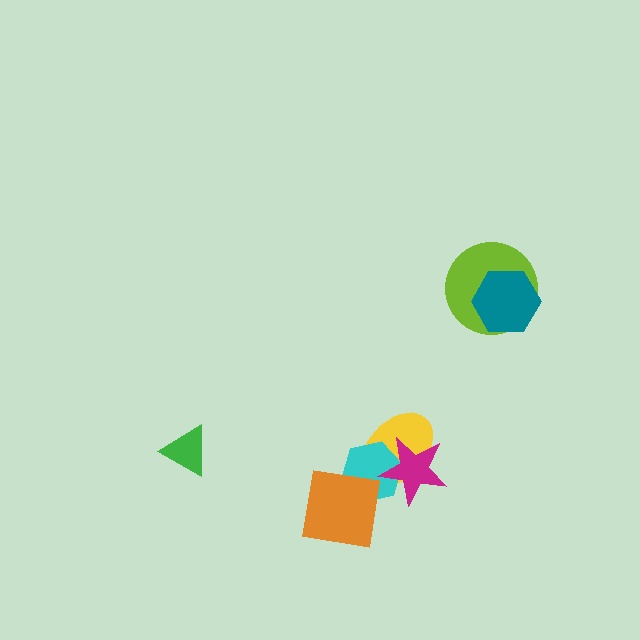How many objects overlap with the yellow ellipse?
3 objects overlap with the yellow ellipse.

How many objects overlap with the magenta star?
2 objects overlap with the magenta star.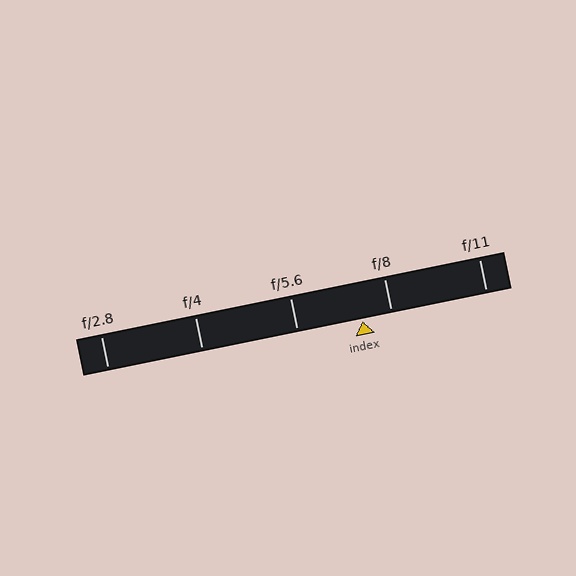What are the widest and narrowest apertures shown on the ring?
The widest aperture shown is f/2.8 and the narrowest is f/11.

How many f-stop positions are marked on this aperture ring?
There are 5 f-stop positions marked.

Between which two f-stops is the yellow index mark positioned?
The index mark is between f/5.6 and f/8.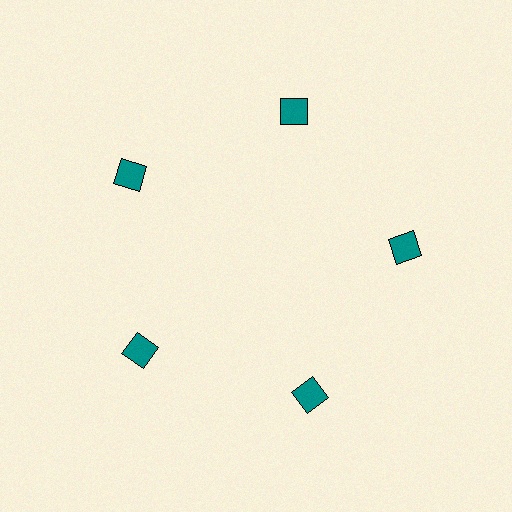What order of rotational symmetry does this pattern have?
This pattern has 5-fold rotational symmetry.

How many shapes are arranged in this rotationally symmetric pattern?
There are 5 shapes, arranged in 5 groups of 1.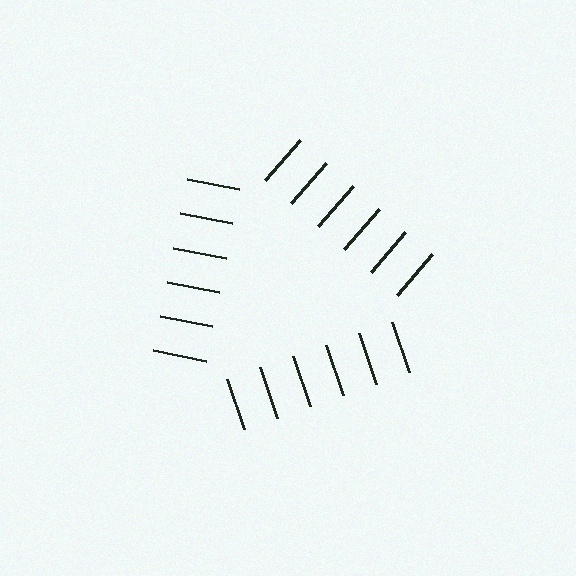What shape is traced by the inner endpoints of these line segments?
An illusory triangle — the line segments terminate on its edges but no continuous stroke is drawn.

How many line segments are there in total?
18 — 6 along each of the 3 edges.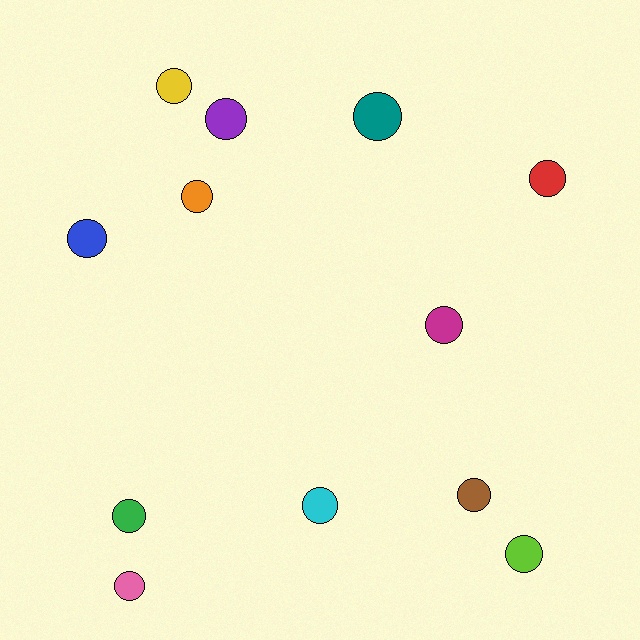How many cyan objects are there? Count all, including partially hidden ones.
There is 1 cyan object.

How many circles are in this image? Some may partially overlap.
There are 12 circles.